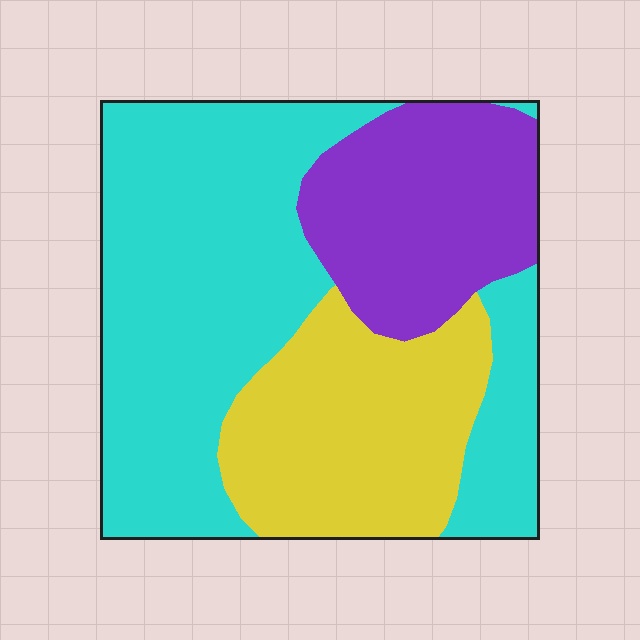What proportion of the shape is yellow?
Yellow covers around 25% of the shape.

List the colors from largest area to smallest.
From largest to smallest: cyan, yellow, purple.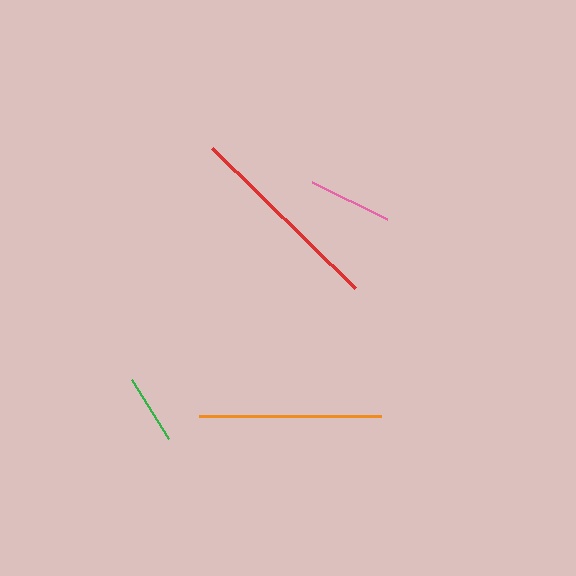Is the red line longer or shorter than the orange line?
The red line is longer than the orange line.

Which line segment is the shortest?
The green line is the shortest at approximately 70 pixels.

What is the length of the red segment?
The red segment is approximately 200 pixels long.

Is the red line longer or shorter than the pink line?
The red line is longer than the pink line.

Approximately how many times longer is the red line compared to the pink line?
The red line is approximately 2.4 times the length of the pink line.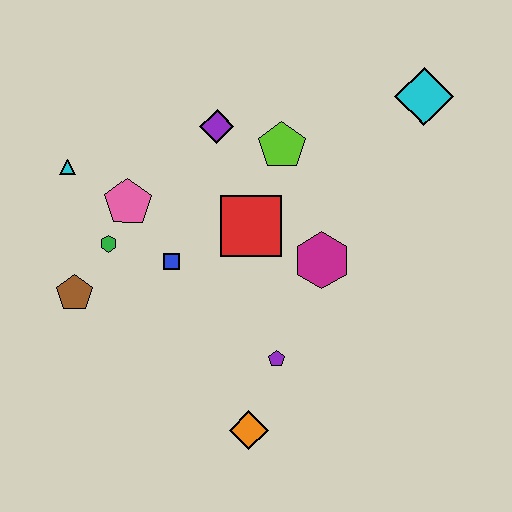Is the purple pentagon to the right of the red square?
Yes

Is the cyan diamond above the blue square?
Yes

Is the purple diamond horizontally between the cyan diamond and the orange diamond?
No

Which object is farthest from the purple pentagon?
The cyan diamond is farthest from the purple pentagon.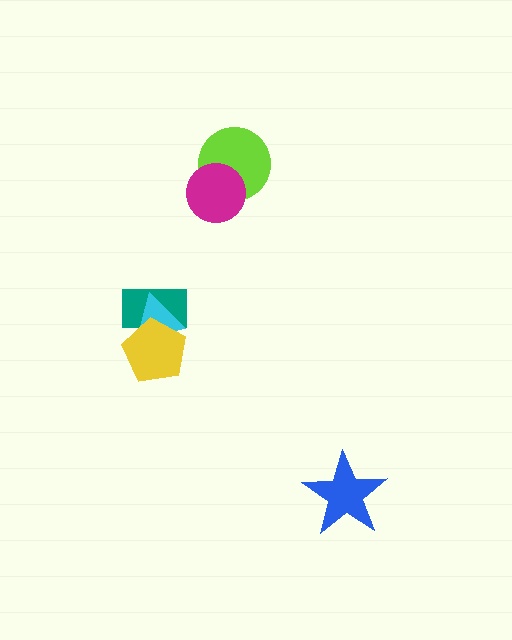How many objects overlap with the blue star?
0 objects overlap with the blue star.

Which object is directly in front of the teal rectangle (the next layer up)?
The cyan triangle is directly in front of the teal rectangle.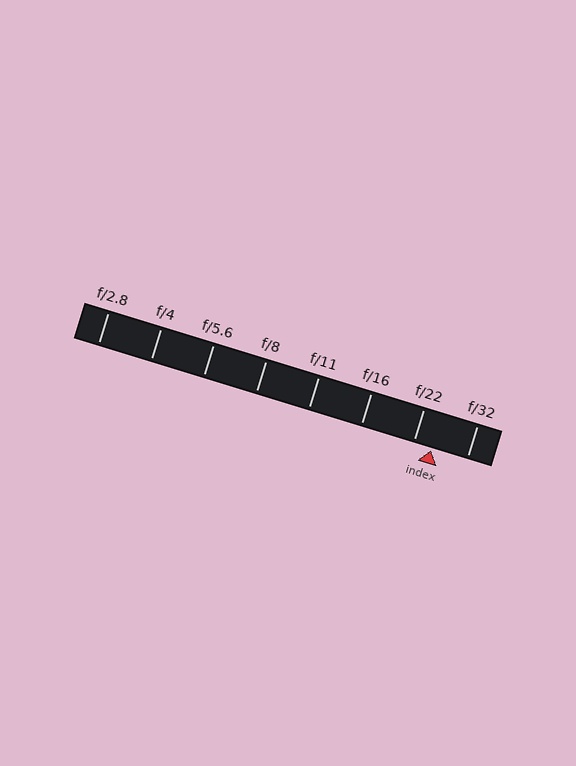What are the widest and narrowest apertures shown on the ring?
The widest aperture shown is f/2.8 and the narrowest is f/32.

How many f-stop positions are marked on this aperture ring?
There are 8 f-stop positions marked.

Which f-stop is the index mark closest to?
The index mark is closest to f/22.